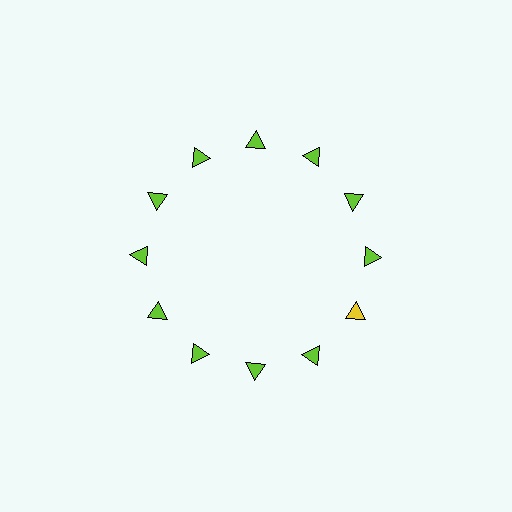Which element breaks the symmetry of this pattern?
The yellow triangle at roughly the 4 o'clock position breaks the symmetry. All other shapes are lime triangles.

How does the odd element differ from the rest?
It has a different color: yellow instead of lime.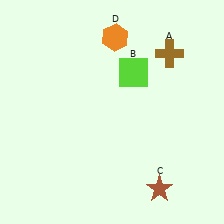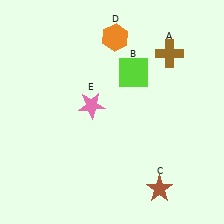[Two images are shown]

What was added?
A pink star (E) was added in Image 2.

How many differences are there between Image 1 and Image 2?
There is 1 difference between the two images.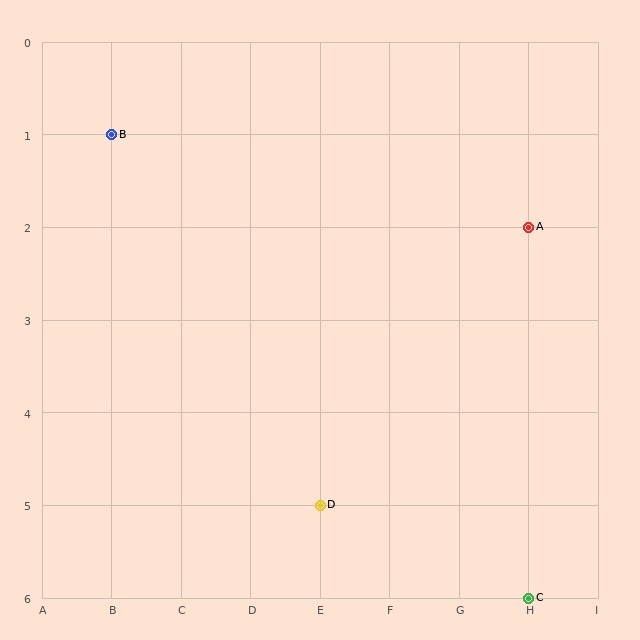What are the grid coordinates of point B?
Point B is at grid coordinates (B, 1).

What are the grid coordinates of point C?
Point C is at grid coordinates (H, 6).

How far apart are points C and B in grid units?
Points C and B are 6 columns and 5 rows apart (about 7.8 grid units diagonally).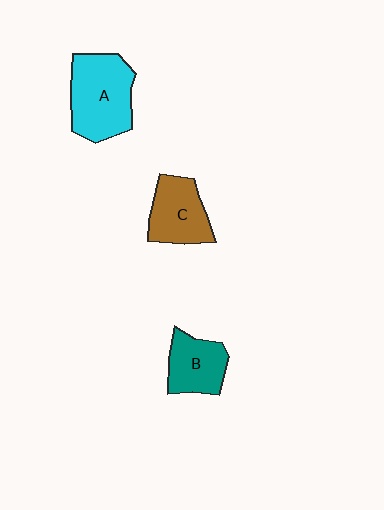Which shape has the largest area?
Shape A (cyan).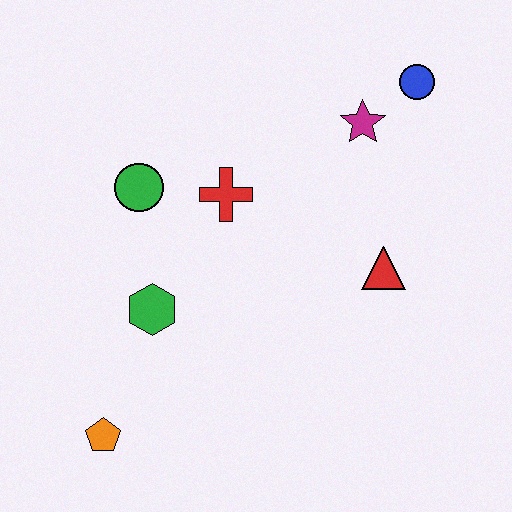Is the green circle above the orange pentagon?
Yes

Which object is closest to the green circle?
The red cross is closest to the green circle.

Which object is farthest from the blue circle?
The orange pentagon is farthest from the blue circle.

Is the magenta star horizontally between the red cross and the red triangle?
Yes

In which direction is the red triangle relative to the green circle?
The red triangle is to the right of the green circle.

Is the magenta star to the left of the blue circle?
Yes